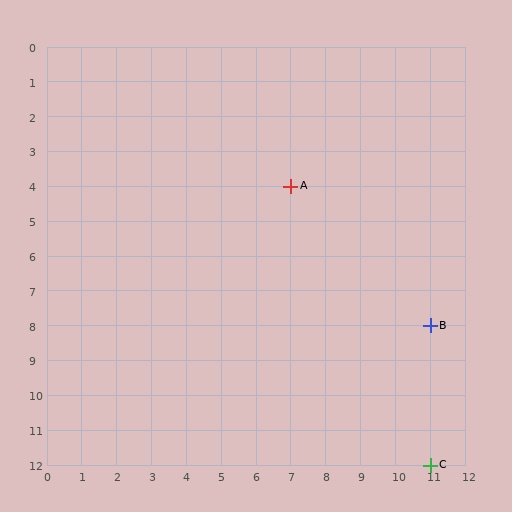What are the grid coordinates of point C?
Point C is at grid coordinates (11, 12).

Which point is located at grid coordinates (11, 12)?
Point C is at (11, 12).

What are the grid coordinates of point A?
Point A is at grid coordinates (7, 4).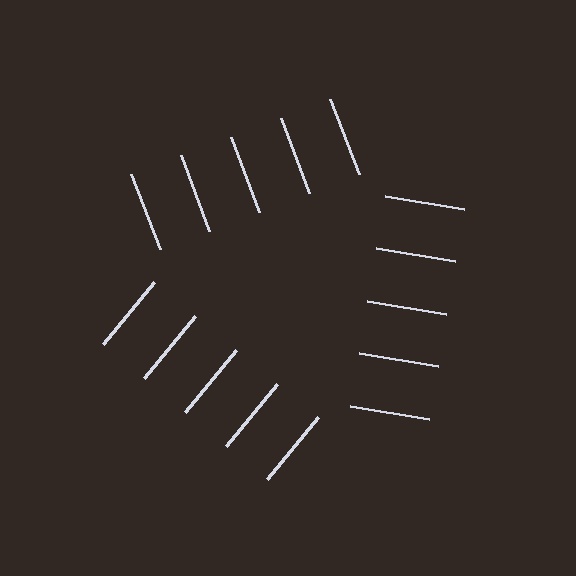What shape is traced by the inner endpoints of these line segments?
An illusory triangle — the line segments terminate on its edges but no continuous stroke is drawn.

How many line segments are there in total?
15 — 5 along each of the 3 edges.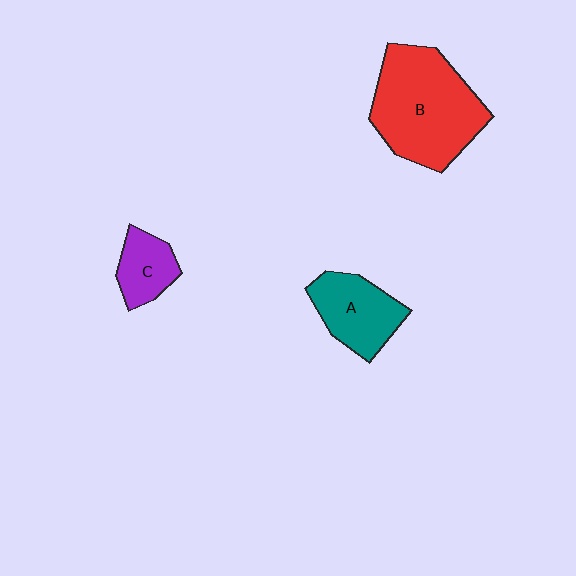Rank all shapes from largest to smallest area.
From largest to smallest: B (red), A (teal), C (purple).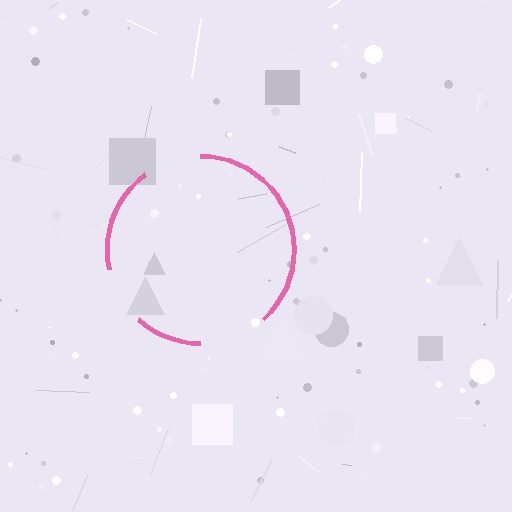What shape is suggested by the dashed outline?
The dashed outline suggests a circle.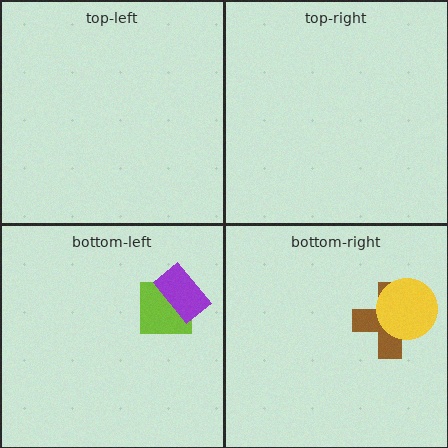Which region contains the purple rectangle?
The bottom-left region.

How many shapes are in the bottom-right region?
2.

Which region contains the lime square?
The bottom-left region.